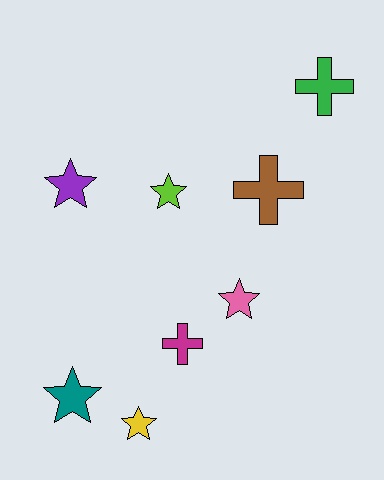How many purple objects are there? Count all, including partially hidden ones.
There is 1 purple object.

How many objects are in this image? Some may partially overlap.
There are 8 objects.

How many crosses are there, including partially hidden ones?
There are 3 crosses.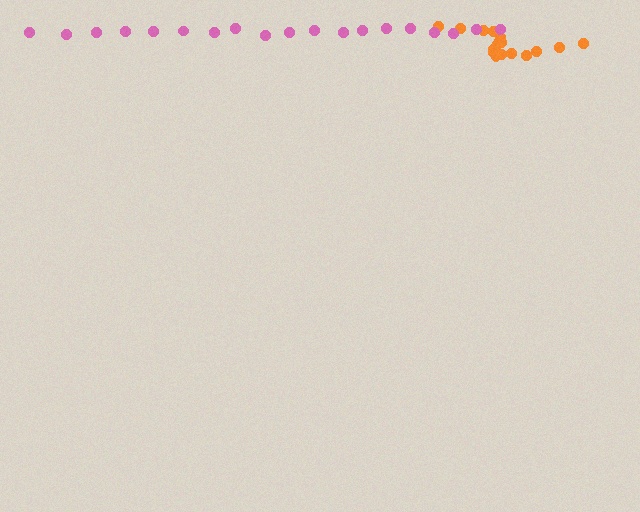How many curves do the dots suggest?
There are 2 distinct paths.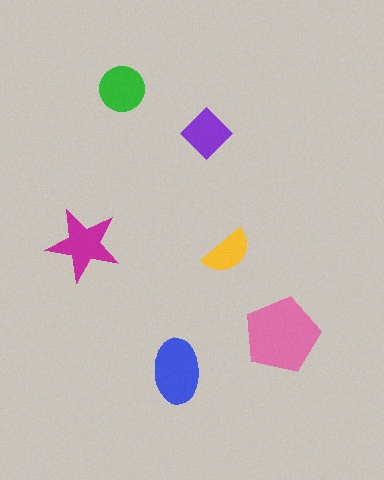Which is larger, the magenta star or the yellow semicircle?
The magenta star.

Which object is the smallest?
The yellow semicircle.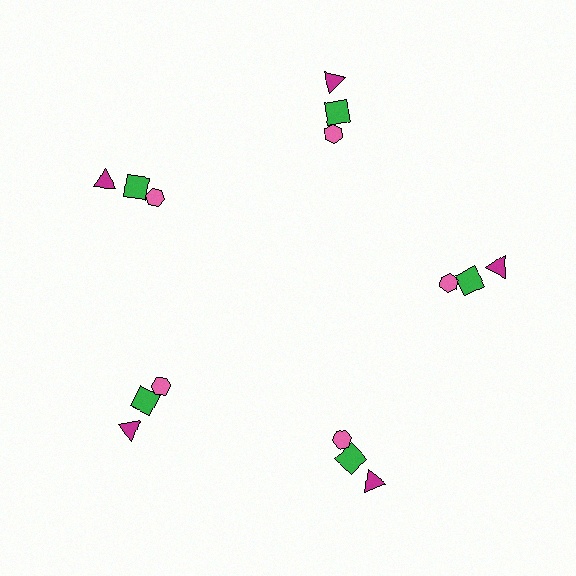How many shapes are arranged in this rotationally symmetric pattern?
There are 15 shapes, arranged in 5 groups of 3.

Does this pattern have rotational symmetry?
Yes, this pattern has 5-fold rotational symmetry. It looks the same after rotating 72 degrees around the center.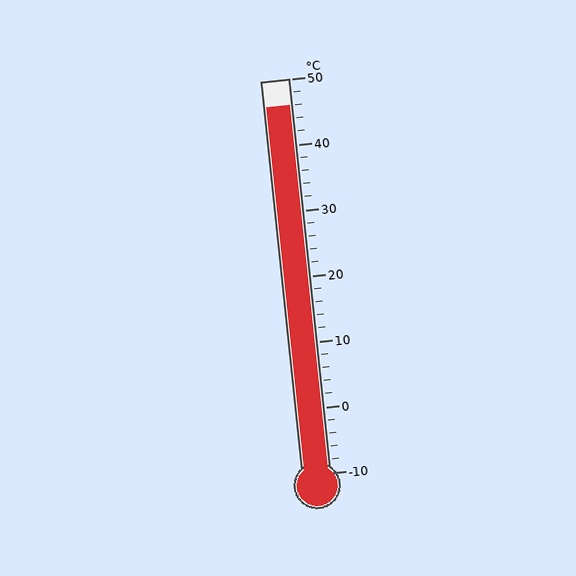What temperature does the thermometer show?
The thermometer shows approximately 46°C.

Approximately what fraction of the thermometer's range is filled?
The thermometer is filled to approximately 95% of its range.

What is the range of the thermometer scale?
The thermometer scale ranges from -10°C to 50°C.